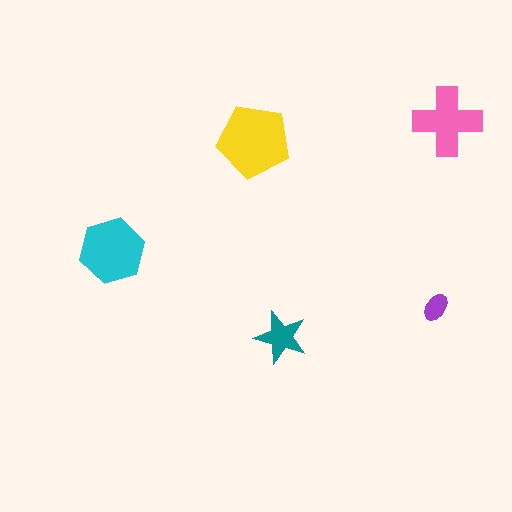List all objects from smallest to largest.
The purple ellipse, the teal star, the pink cross, the cyan hexagon, the yellow pentagon.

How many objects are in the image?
There are 5 objects in the image.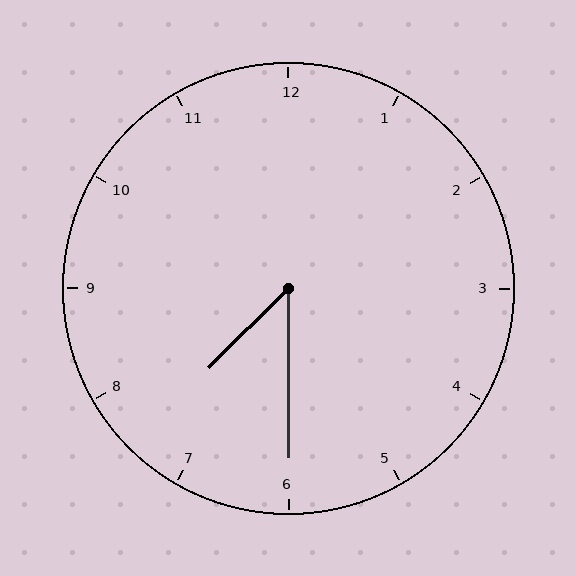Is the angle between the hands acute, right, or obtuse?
It is acute.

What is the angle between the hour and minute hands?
Approximately 45 degrees.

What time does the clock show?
7:30.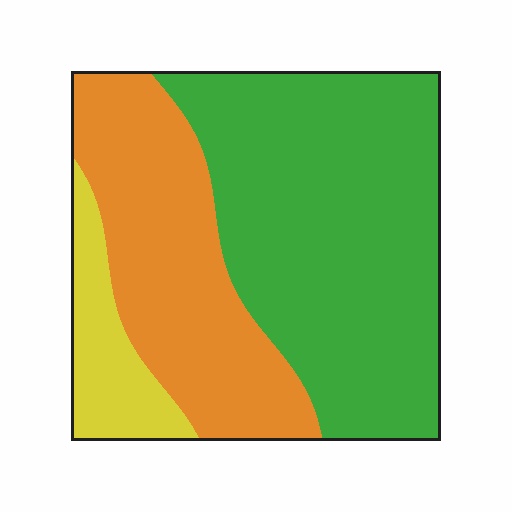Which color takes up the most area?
Green, at roughly 55%.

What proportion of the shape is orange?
Orange takes up about one third (1/3) of the shape.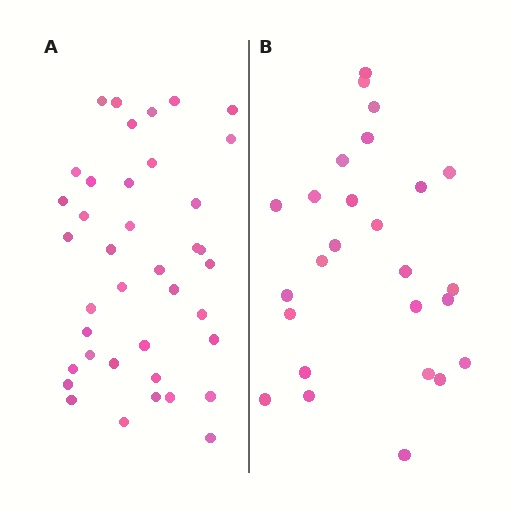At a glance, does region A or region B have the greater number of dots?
Region A (the left region) has more dots.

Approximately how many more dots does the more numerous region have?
Region A has approximately 15 more dots than region B.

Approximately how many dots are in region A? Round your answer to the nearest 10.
About 40 dots. (The exact count is 39, which rounds to 40.)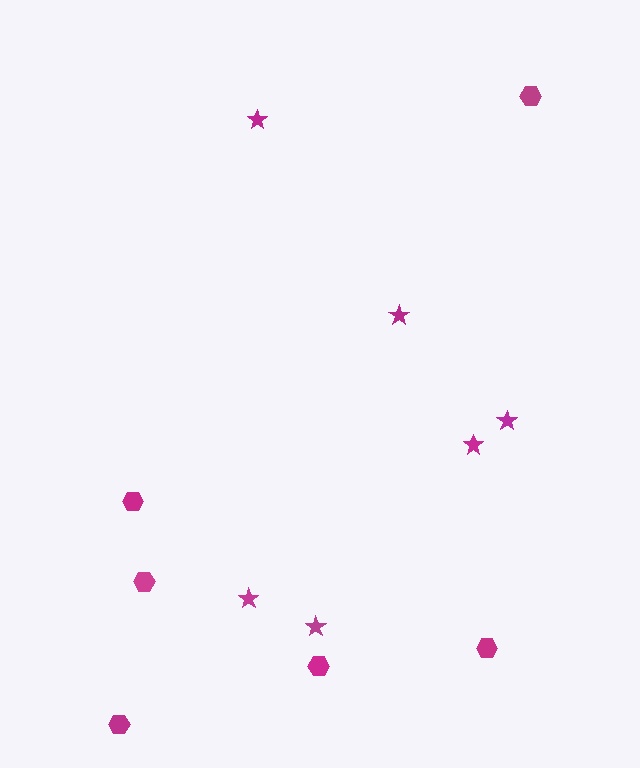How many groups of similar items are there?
There are 2 groups: one group of hexagons (6) and one group of stars (6).